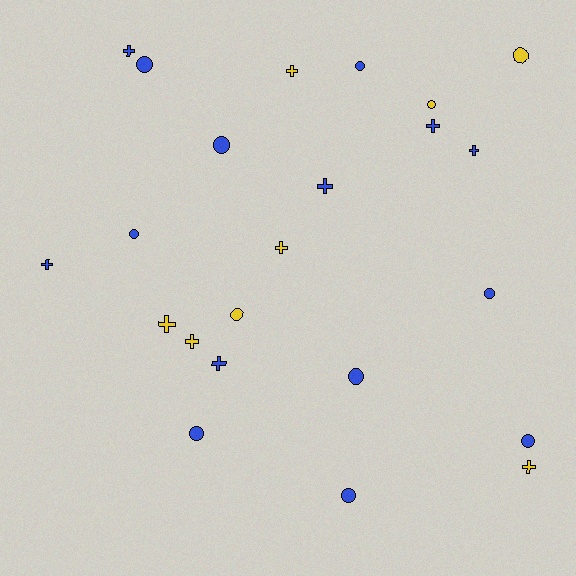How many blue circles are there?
There are 9 blue circles.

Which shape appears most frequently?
Circle, with 12 objects.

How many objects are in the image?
There are 23 objects.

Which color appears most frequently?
Blue, with 15 objects.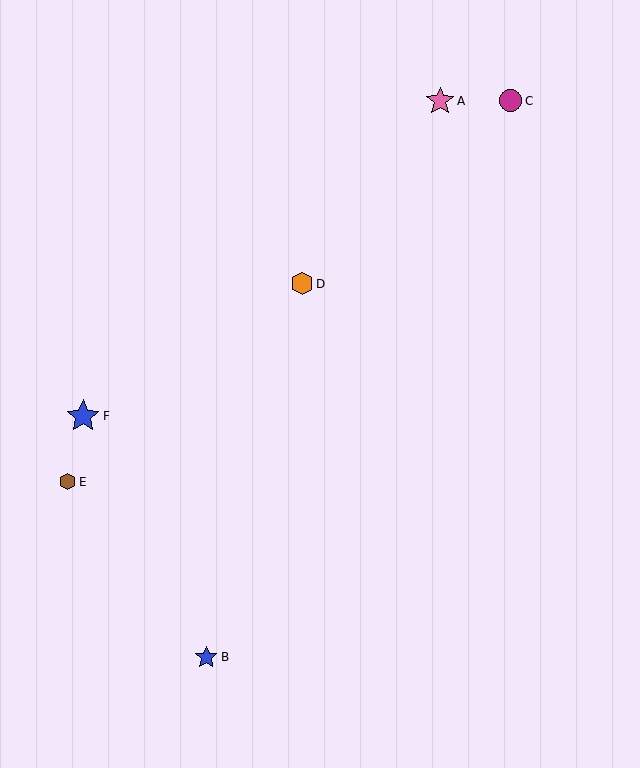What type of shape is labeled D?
Shape D is an orange hexagon.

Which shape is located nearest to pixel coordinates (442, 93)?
The pink star (labeled A) at (440, 101) is nearest to that location.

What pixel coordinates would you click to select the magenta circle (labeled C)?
Click at (511, 101) to select the magenta circle C.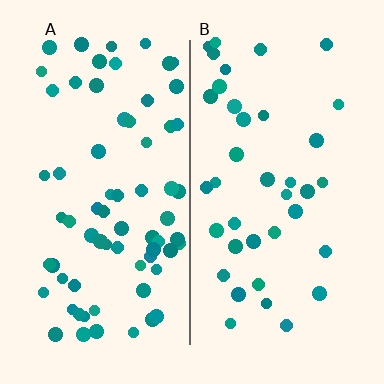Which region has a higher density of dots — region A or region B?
A (the left).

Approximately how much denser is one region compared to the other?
Approximately 1.8× — region A over region B.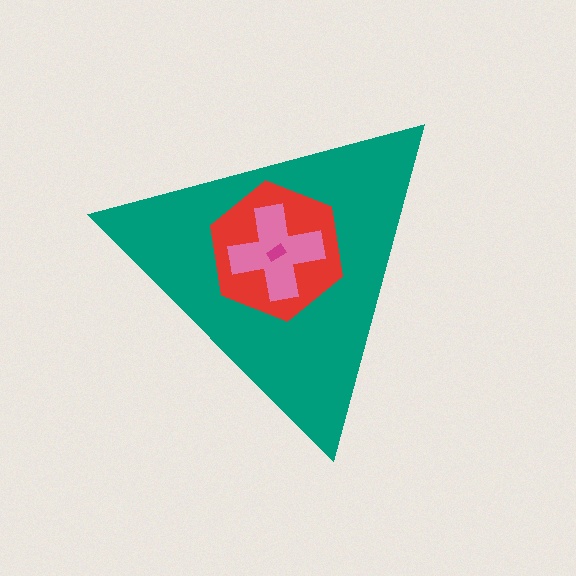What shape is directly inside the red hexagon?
The pink cross.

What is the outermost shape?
The teal triangle.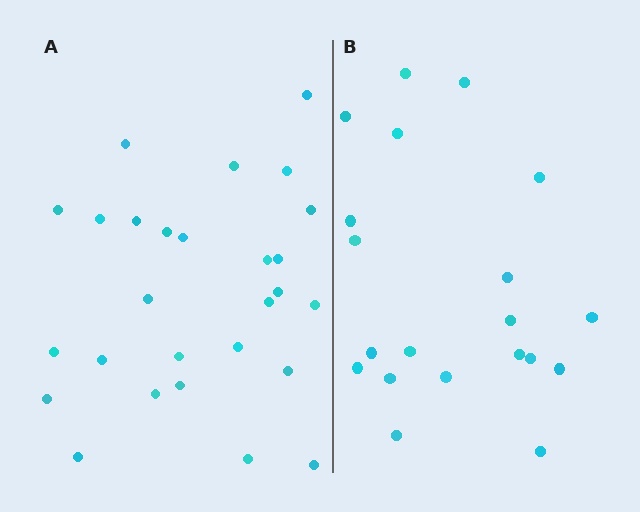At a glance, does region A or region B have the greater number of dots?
Region A (the left region) has more dots.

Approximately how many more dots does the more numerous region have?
Region A has roughly 8 or so more dots than region B.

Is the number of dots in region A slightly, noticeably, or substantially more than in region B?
Region A has noticeably more, but not dramatically so. The ratio is roughly 1.4 to 1.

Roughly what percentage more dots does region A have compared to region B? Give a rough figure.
About 35% more.